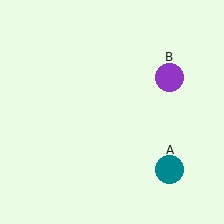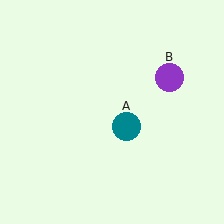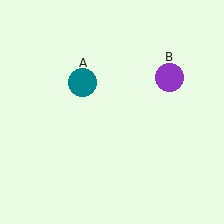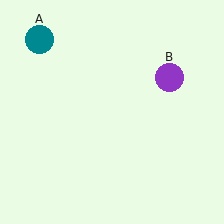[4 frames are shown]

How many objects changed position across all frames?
1 object changed position: teal circle (object A).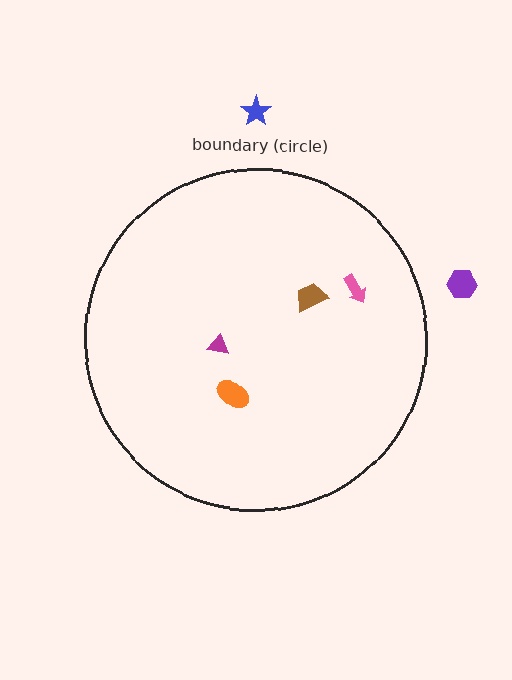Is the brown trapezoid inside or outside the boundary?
Inside.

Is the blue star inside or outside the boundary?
Outside.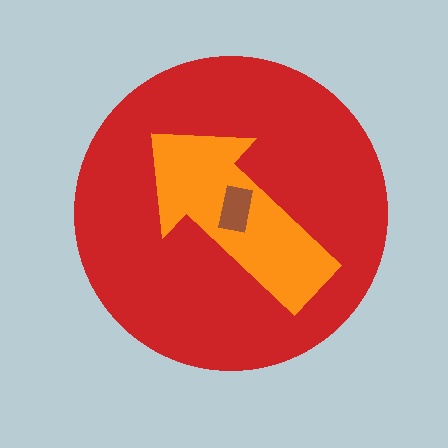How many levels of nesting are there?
3.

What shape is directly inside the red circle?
The orange arrow.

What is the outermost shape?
The red circle.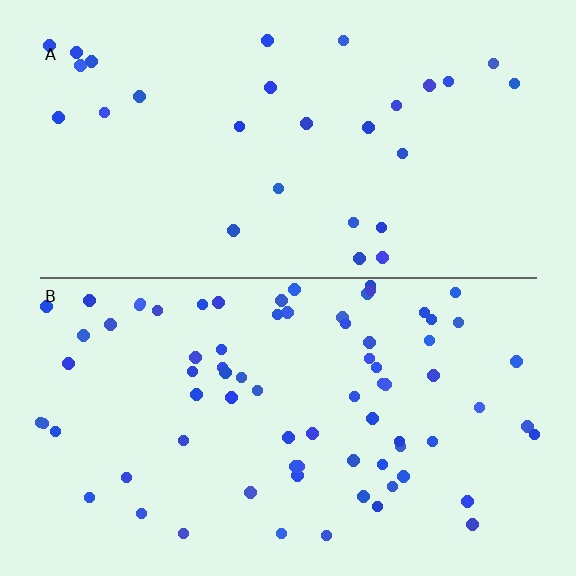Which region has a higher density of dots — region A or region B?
B (the bottom).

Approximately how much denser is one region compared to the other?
Approximately 2.6× — region B over region A.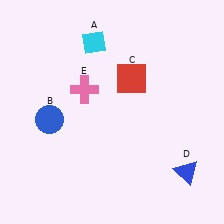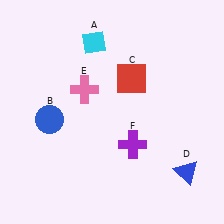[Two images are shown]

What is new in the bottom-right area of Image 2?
A purple cross (F) was added in the bottom-right area of Image 2.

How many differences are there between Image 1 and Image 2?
There is 1 difference between the two images.